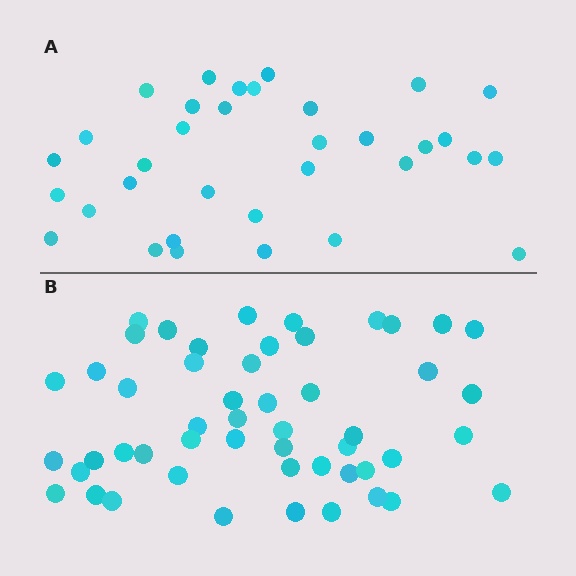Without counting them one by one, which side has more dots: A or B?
Region B (the bottom region) has more dots.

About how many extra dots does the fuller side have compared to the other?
Region B has approximately 15 more dots than region A.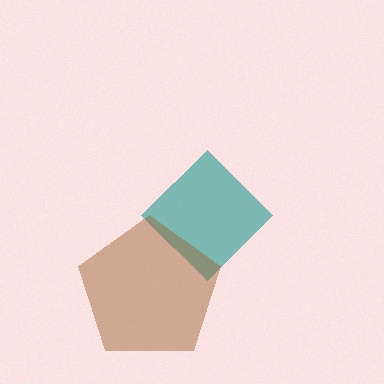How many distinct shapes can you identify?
There are 2 distinct shapes: a teal diamond, a brown pentagon.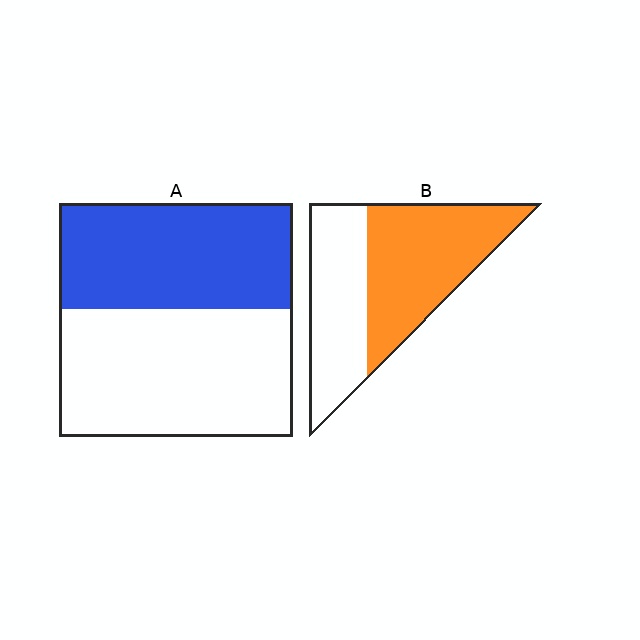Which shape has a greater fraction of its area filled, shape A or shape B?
Shape B.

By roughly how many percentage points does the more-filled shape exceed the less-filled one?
By roughly 10 percentage points (B over A).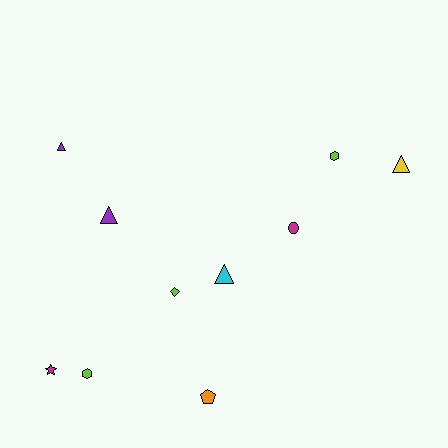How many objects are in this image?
There are 10 objects.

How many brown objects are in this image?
There are no brown objects.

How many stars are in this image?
There is 1 star.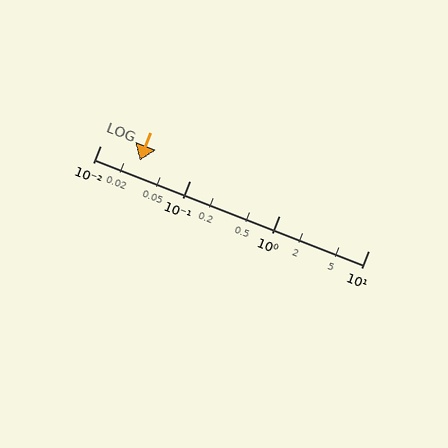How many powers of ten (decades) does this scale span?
The scale spans 3 decades, from 0.01 to 10.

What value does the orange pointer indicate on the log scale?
The pointer indicates approximately 0.028.